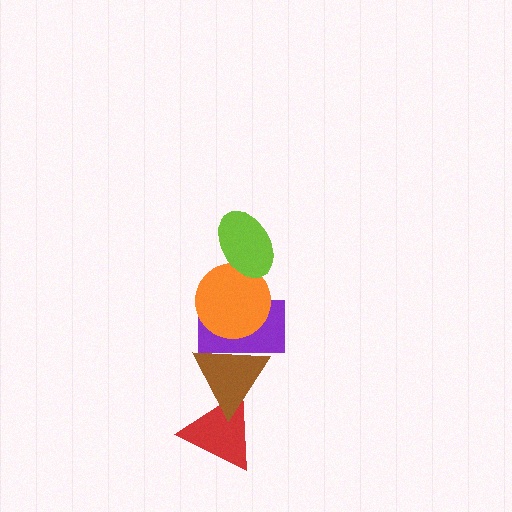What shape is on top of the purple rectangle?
The orange circle is on top of the purple rectangle.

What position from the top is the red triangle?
The red triangle is 5th from the top.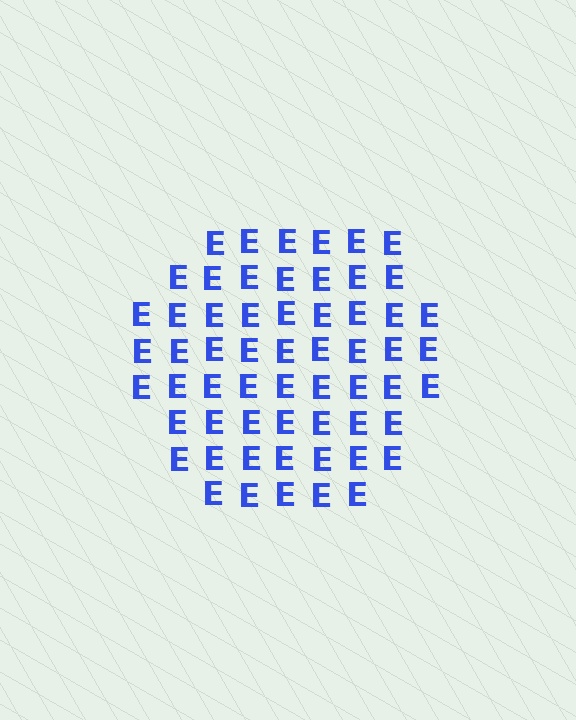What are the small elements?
The small elements are letter E's.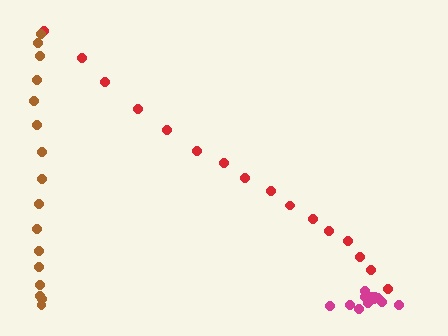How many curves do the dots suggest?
There are 3 distinct paths.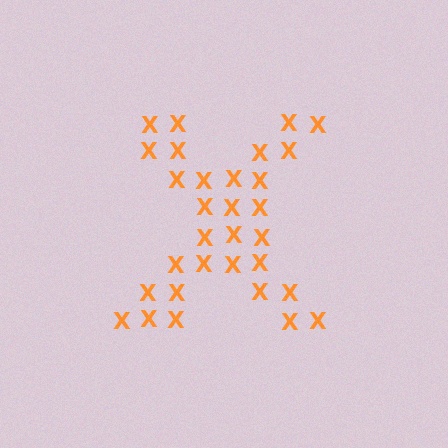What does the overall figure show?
The overall figure shows the letter X.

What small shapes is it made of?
It is made of small letter X's.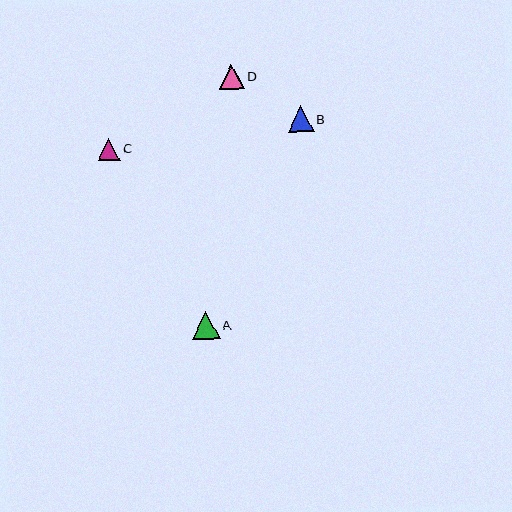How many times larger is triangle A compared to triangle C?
Triangle A is approximately 1.3 times the size of triangle C.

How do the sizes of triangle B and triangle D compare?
Triangle B and triangle D are approximately the same size.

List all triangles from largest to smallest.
From largest to smallest: A, B, D, C.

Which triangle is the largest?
Triangle A is the largest with a size of approximately 28 pixels.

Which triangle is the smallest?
Triangle C is the smallest with a size of approximately 22 pixels.